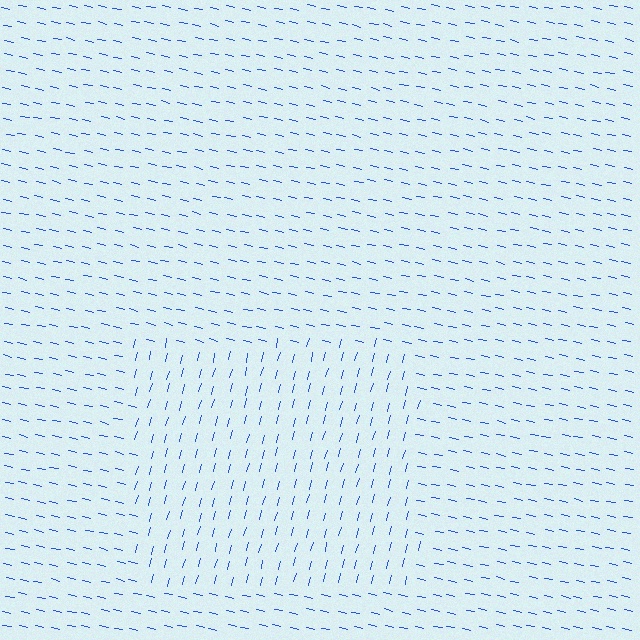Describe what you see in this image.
The image is filled with small blue line segments. A rectangle region in the image has lines oriented differently from the surrounding lines, creating a visible texture boundary.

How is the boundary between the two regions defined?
The boundary is defined purely by a change in line orientation (approximately 88 degrees difference). All lines are the same color and thickness.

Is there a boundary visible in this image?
Yes, there is a texture boundary formed by a change in line orientation.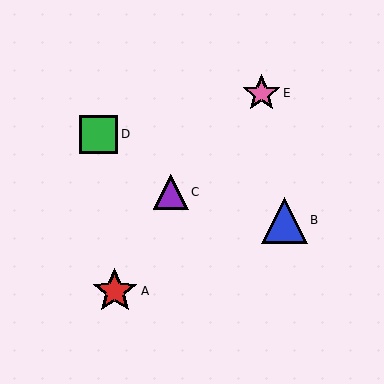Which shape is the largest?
The blue triangle (labeled B) is the largest.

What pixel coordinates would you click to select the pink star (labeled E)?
Click at (261, 93) to select the pink star E.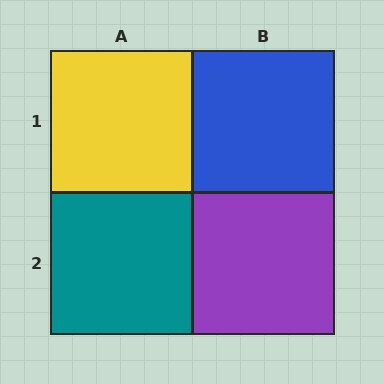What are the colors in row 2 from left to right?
Teal, purple.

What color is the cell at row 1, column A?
Yellow.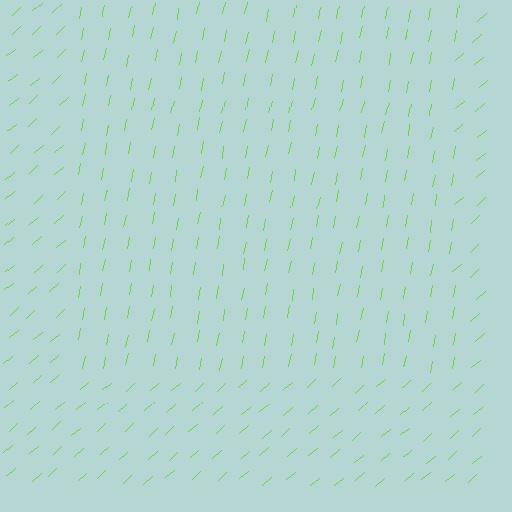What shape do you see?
I see a rectangle.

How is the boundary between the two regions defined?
The boundary is defined purely by a change in line orientation (approximately 38 degrees difference). All lines are the same color and thickness.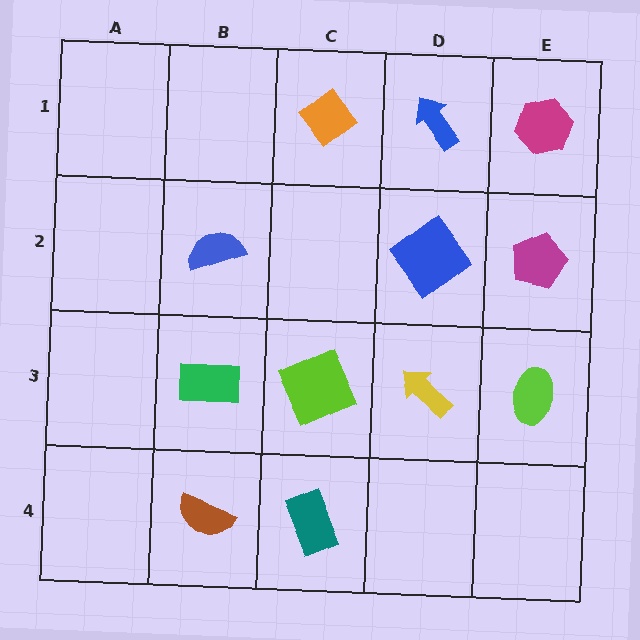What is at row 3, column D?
A yellow arrow.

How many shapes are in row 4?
2 shapes.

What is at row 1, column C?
An orange diamond.